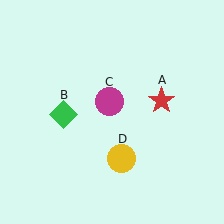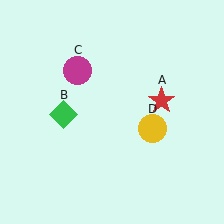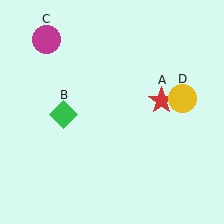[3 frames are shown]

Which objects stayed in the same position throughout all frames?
Red star (object A) and green diamond (object B) remained stationary.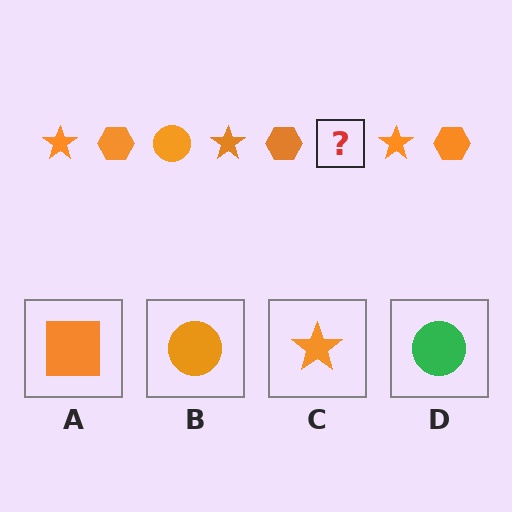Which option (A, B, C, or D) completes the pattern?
B.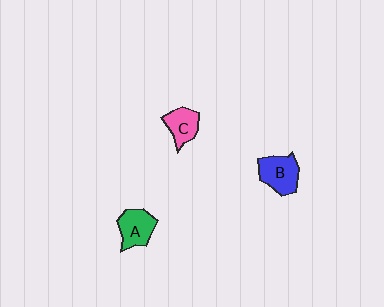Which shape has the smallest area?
Shape C (pink).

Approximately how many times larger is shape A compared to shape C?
Approximately 1.2 times.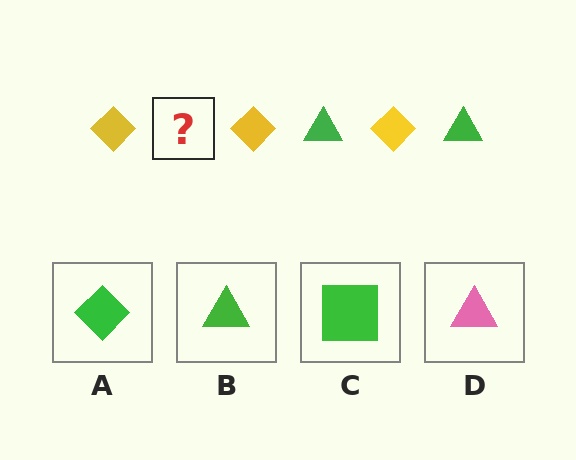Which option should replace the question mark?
Option B.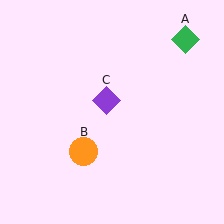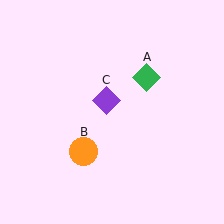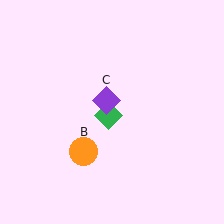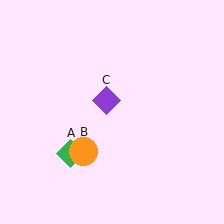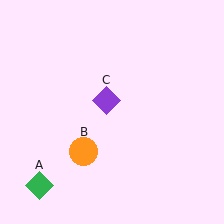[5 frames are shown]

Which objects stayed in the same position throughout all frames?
Orange circle (object B) and purple diamond (object C) remained stationary.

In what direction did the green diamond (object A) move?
The green diamond (object A) moved down and to the left.